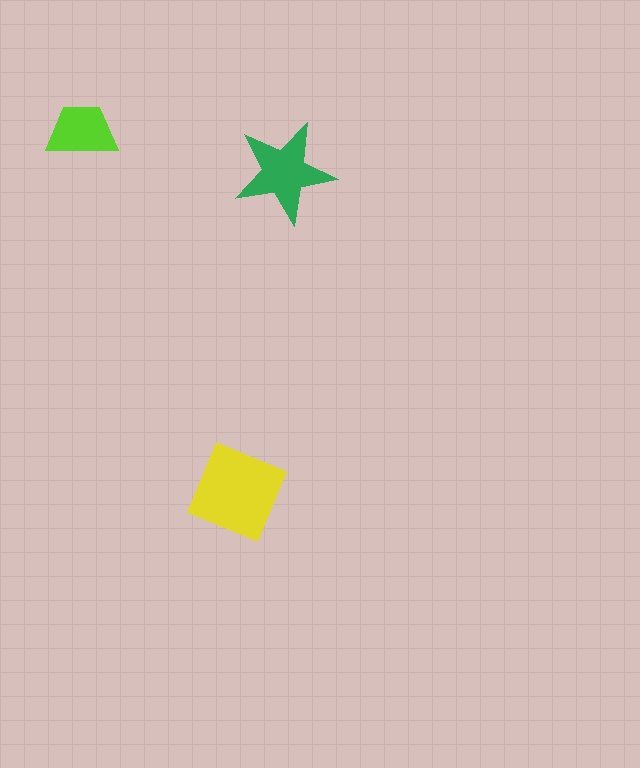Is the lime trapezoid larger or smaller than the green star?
Smaller.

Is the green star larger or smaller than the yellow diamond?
Smaller.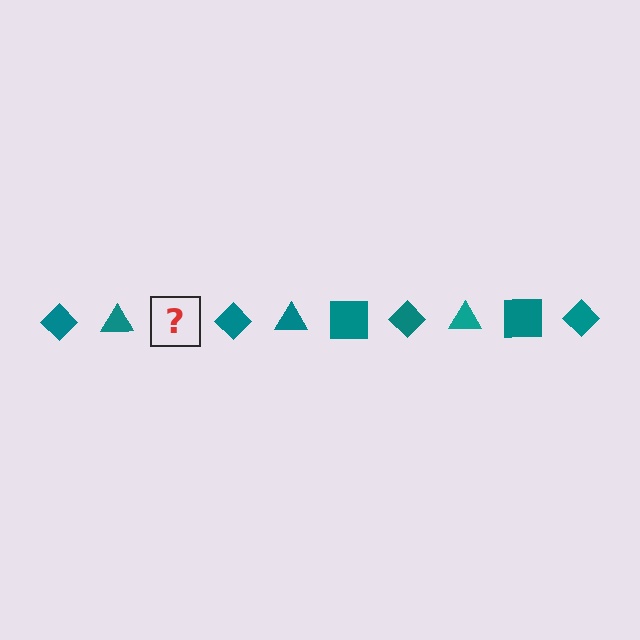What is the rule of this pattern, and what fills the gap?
The rule is that the pattern cycles through diamond, triangle, square shapes in teal. The gap should be filled with a teal square.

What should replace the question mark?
The question mark should be replaced with a teal square.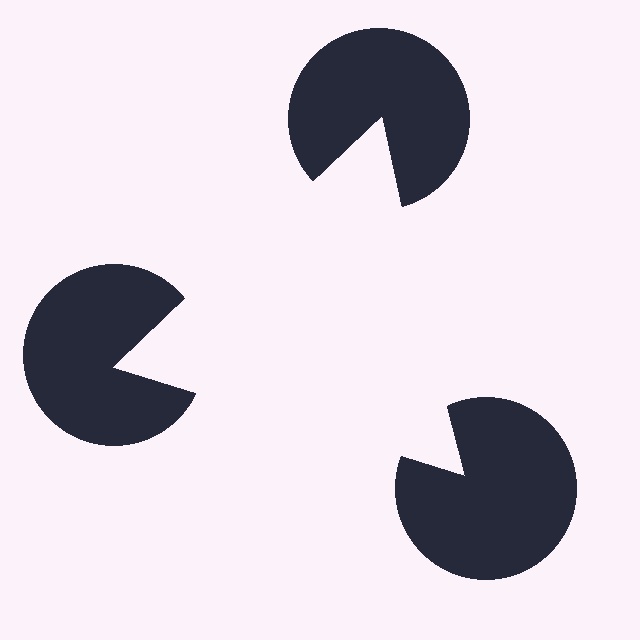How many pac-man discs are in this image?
There are 3 — one at each vertex of the illusory triangle.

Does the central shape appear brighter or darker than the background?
It typically appears slightly brighter than the background, even though no actual brightness change is drawn.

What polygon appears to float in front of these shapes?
An illusory triangle — its edges are inferred from the aligned wedge cuts in the pac-man discs, not physically drawn.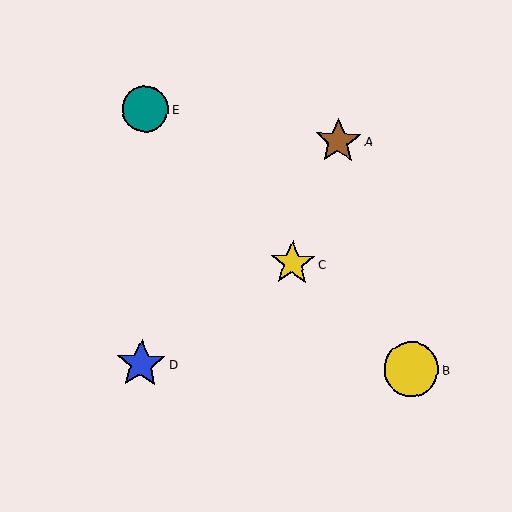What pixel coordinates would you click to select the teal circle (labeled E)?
Click at (146, 109) to select the teal circle E.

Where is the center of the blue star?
The center of the blue star is at (141, 364).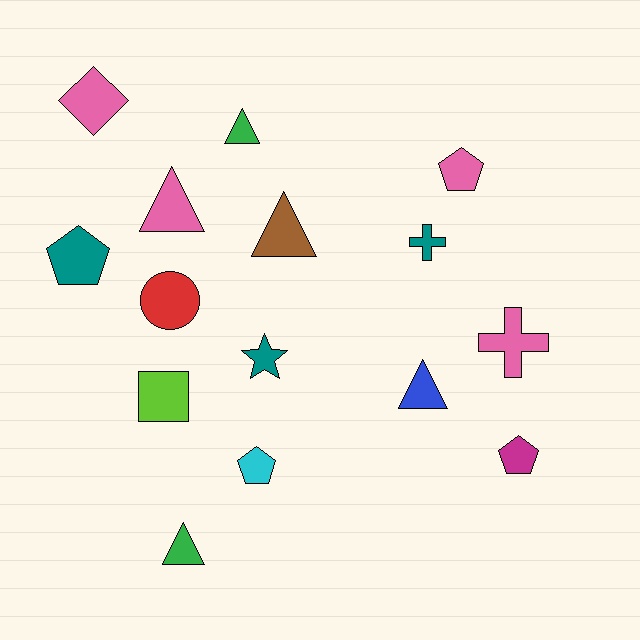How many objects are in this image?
There are 15 objects.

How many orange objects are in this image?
There are no orange objects.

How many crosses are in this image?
There are 2 crosses.